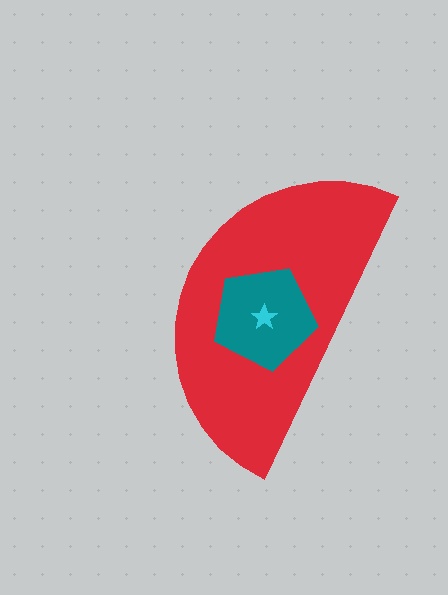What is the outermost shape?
The red semicircle.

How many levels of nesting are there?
3.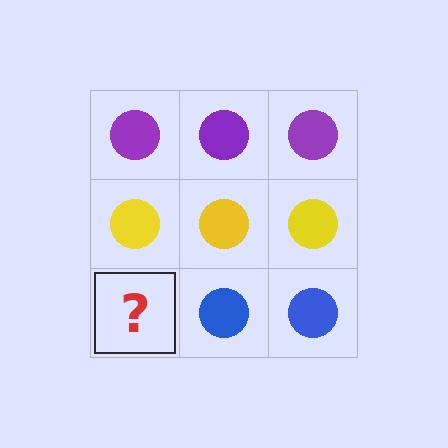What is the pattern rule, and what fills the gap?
The rule is that each row has a consistent color. The gap should be filled with a blue circle.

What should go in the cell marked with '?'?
The missing cell should contain a blue circle.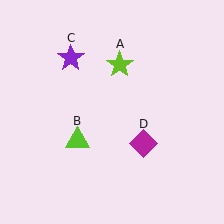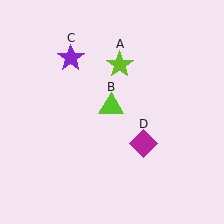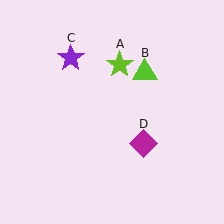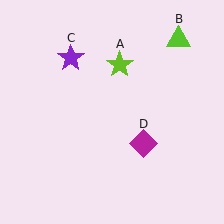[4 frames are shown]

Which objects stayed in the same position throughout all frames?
Lime star (object A) and purple star (object C) and magenta diamond (object D) remained stationary.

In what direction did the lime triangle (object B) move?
The lime triangle (object B) moved up and to the right.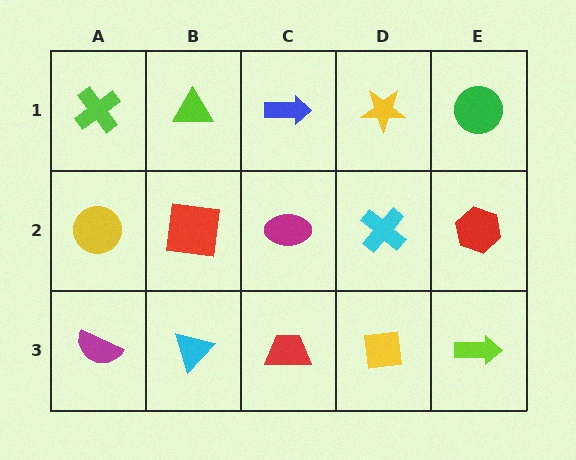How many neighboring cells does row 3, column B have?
3.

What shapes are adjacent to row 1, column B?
A red square (row 2, column B), a lime cross (row 1, column A), a blue arrow (row 1, column C).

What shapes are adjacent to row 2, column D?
A yellow star (row 1, column D), a yellow square (row 3, column D), a magenta ellipse (row 2, column C), a red hexagon (row 2, column E).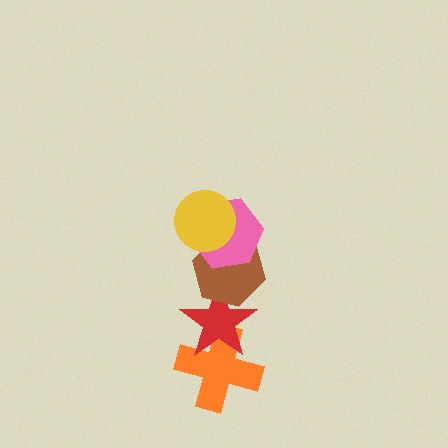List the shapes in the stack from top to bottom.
From top to bottom: the yellow circle, the pink hexagon, the brown hexagon, the red star, the orange cross.